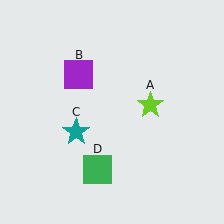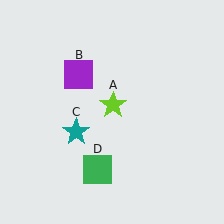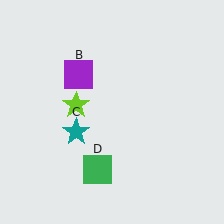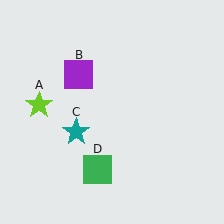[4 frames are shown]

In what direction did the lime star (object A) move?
The lime star (object A) moved left.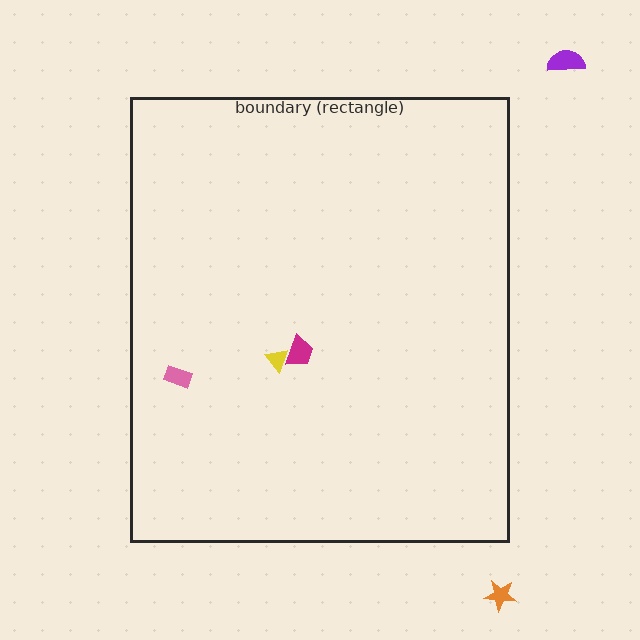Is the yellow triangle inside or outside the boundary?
Inside.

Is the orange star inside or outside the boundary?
Outside.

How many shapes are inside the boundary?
3 inside, 2 outside.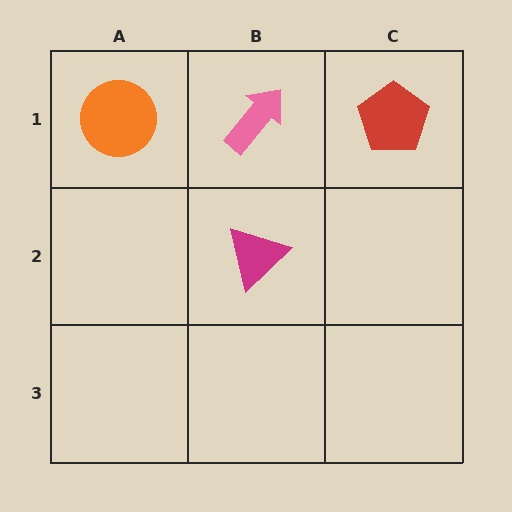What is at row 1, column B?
A pink arrow.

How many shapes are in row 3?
0 shapes.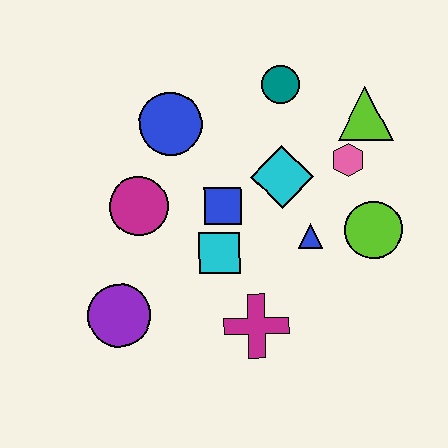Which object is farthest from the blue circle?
The lime circle is farthest from the blue circle.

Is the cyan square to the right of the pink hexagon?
No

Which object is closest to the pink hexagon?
The lime triangle is closest to the pink hexagon.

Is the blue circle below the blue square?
No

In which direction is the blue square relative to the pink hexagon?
The blue square is to the left of the pink hexagon.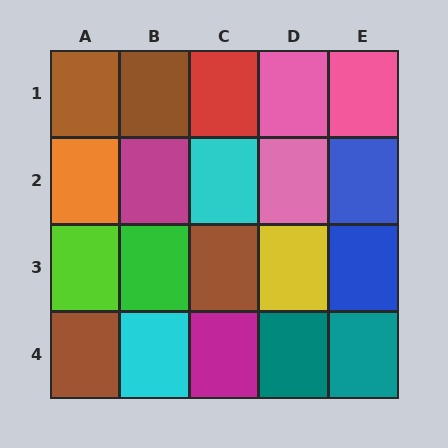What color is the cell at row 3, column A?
Lime.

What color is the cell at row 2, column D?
Pink.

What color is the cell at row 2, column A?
Orange.